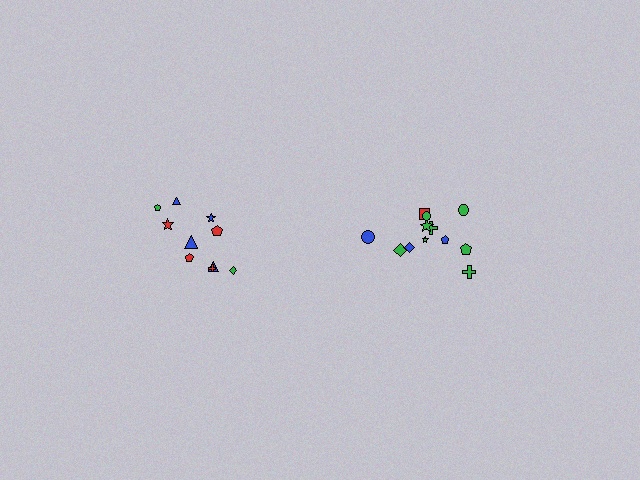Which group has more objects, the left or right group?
The right group.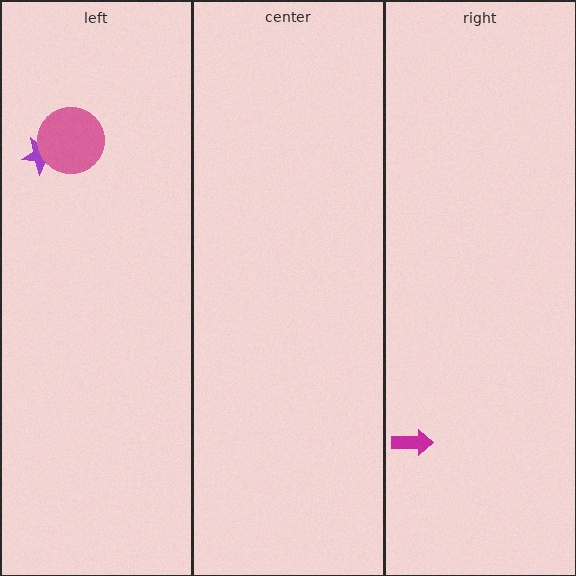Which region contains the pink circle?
The left region.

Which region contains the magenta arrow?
The right region.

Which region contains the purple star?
The left region.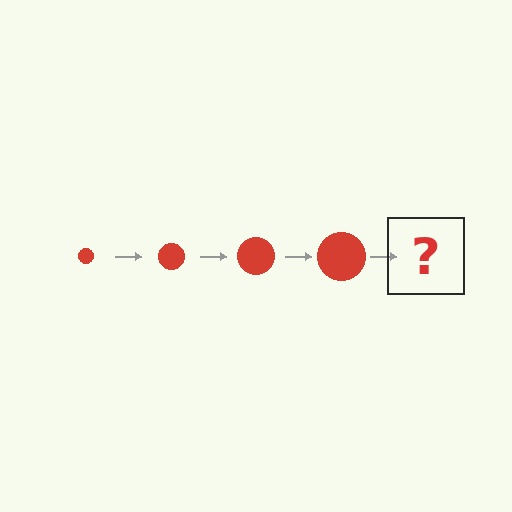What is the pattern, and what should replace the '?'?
The pattern is that the circle gets progressively larger each step. The '?' should be a red circle, larger than the previous one.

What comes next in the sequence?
The next element should be a red circle, larger than the previous one.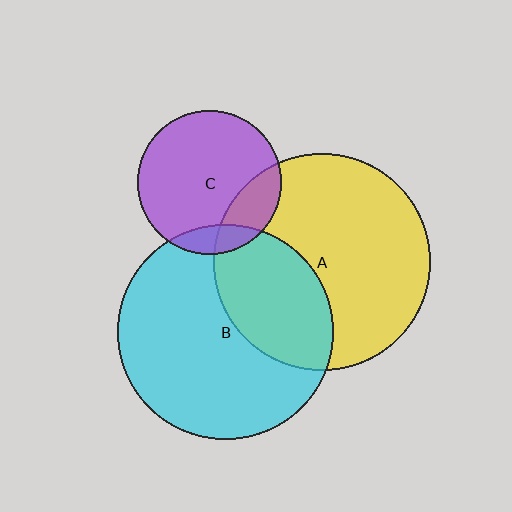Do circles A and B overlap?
Yes.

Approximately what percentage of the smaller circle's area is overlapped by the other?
Approximately 35%.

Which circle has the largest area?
Circle A (yellow).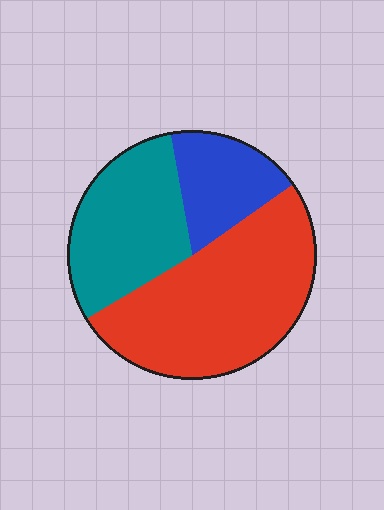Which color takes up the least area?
Blue, at roughly 20%.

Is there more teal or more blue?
Teal.